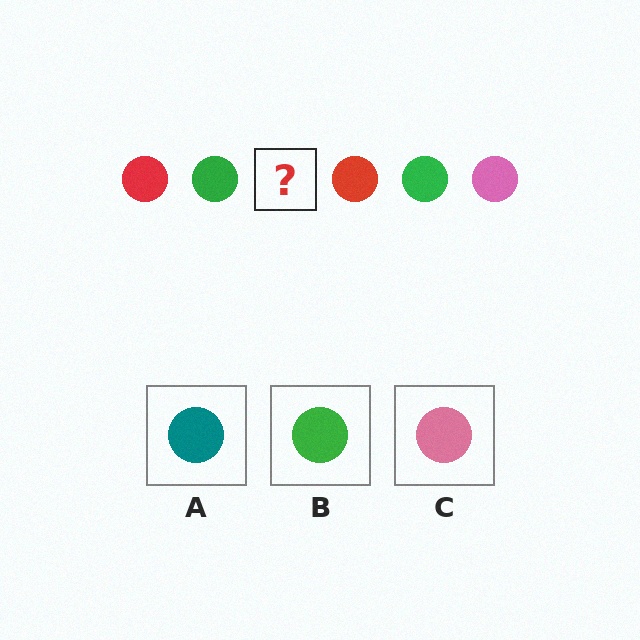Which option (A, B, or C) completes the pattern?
C.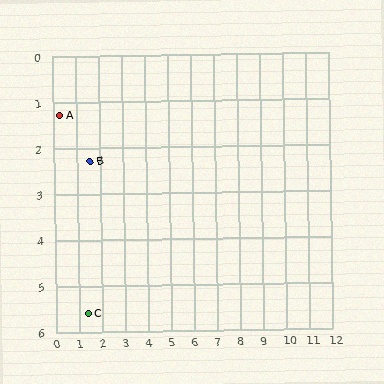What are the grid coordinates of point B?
Point B is at approximately (1.6, 2.3).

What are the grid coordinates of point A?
Point A is at approximately (0.3, 1.3).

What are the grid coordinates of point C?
Point C is at approximately (1.4, 5.6).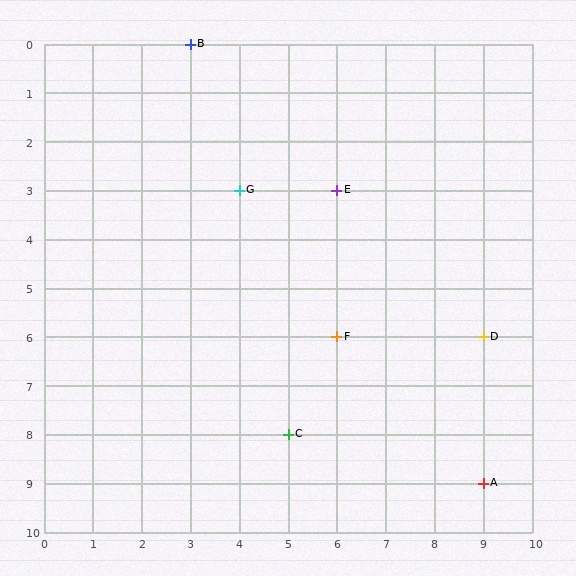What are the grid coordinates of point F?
Point F is at grid coordinates (6, 6).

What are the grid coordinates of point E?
Point E is at grid coordinates (6, 3).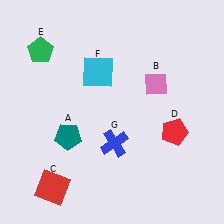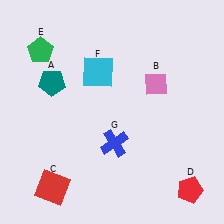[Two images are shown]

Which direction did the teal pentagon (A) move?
The teal pentagon (A) moved up.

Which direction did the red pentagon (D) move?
The red pentagon (D) moved down.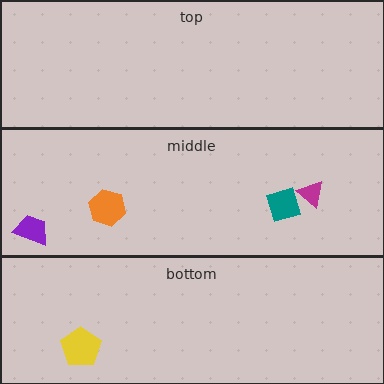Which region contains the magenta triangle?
The middle region.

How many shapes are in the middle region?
4.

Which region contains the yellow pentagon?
The bottom region.